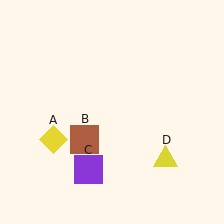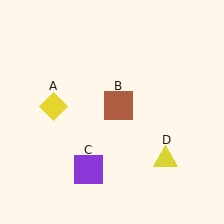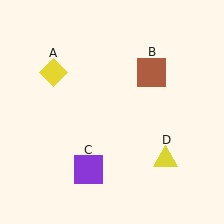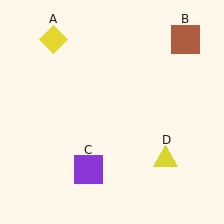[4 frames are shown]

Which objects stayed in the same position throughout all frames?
Purple square (object C) and yellow triangle (object D) remained stationary.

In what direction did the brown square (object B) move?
The brown square (object B) moved up and to the right.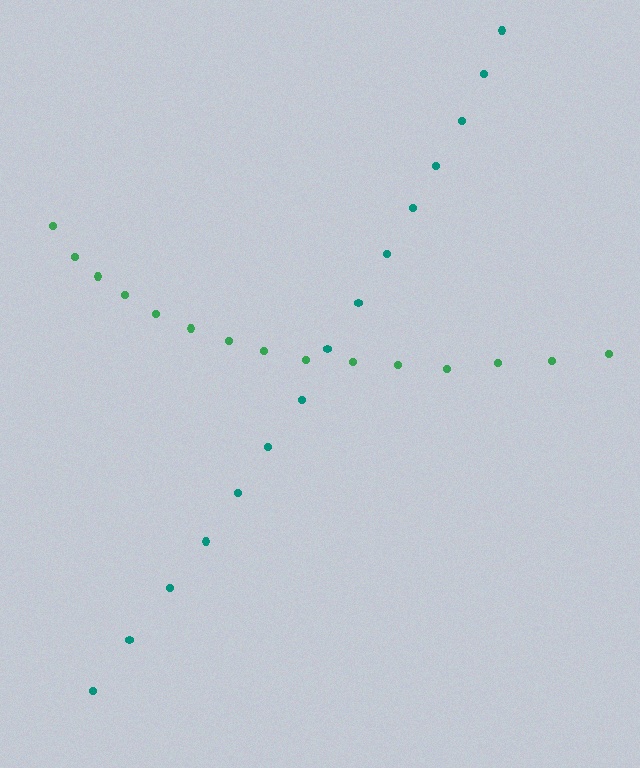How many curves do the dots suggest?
There are 2 distinct paths.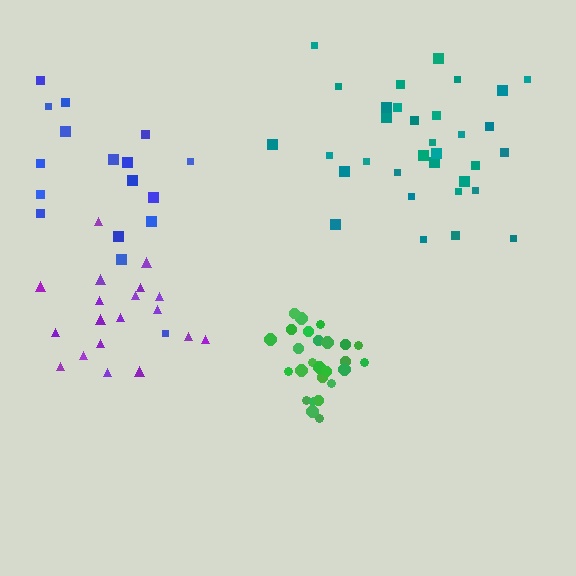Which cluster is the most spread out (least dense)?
Blue.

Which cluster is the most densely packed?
Green.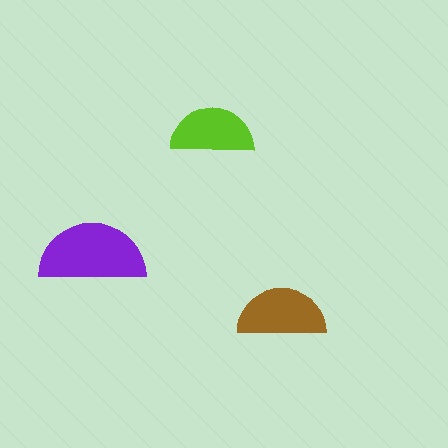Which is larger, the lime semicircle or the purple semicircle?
The purple one.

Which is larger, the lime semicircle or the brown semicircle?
The brown one.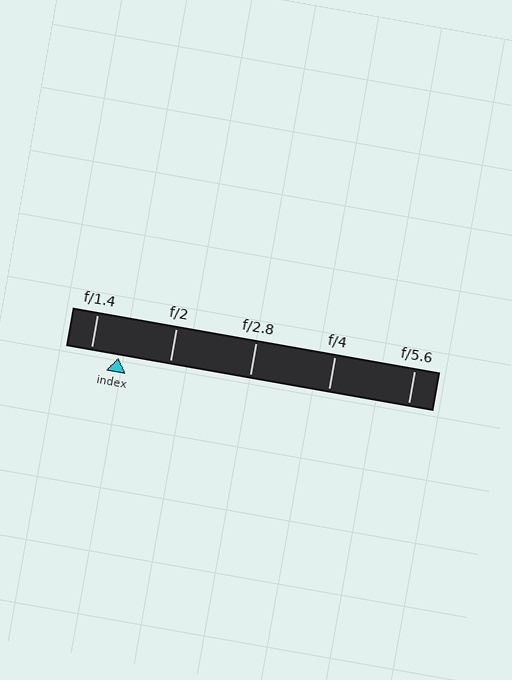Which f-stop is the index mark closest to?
The index mark is closest to f/1.4.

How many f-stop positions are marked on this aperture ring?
There are 5 f-stop positions marked.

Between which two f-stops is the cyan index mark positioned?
The index mark is between f/1.4 and f/2.